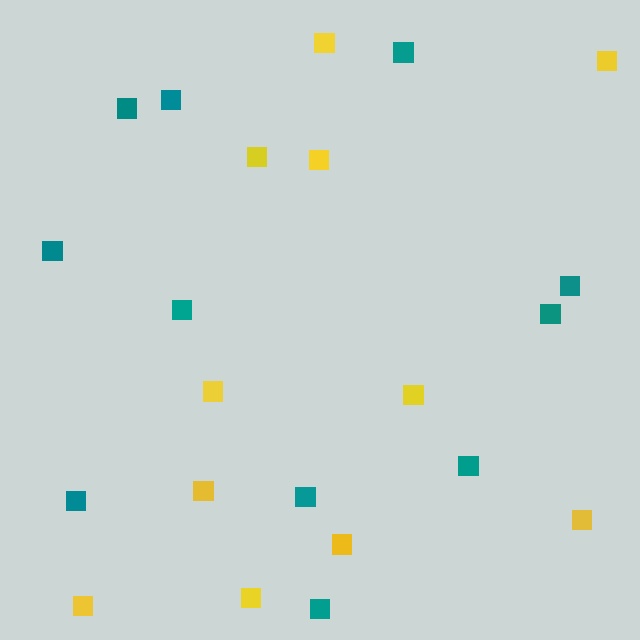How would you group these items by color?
There are 2 groups: one group of yellow squares (11) and one group of teal squares (11).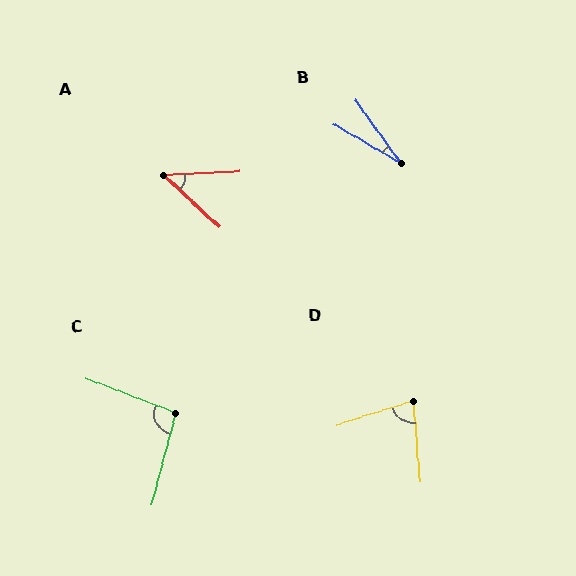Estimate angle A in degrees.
Approximately 46 degrees.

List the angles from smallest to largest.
B (25°), A (46°), D (77°), C (96°).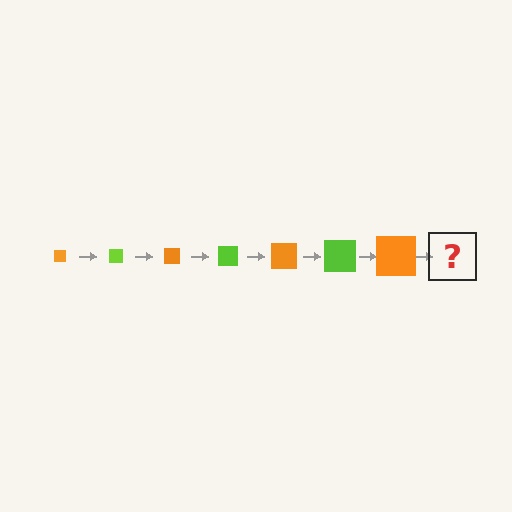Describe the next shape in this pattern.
It should be a lime square, larger than the previous one.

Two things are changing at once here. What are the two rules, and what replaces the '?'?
The two rules are that the square grows larger each step and the color cycles through orange and lime. The '?' should be a lime square, larger than the previous one.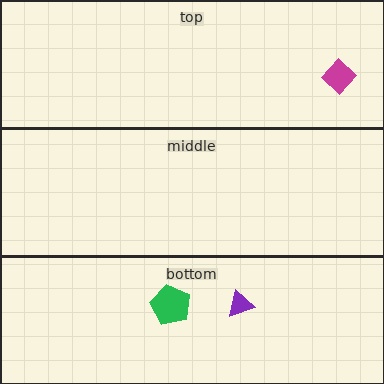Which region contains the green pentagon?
The bottom region.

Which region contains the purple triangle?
The bottom region.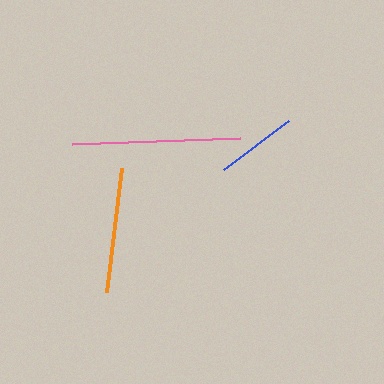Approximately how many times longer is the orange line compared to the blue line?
The orange line is approximately 1.5 times the length of the blue line.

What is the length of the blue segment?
The blue segment is approximately 81 pixels long.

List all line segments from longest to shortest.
From longest to shortest: pink, orange, blue.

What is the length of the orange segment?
The orange segment is approximately 124 pixels long.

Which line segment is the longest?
The pink line is the longest at approximately 168 pixels.